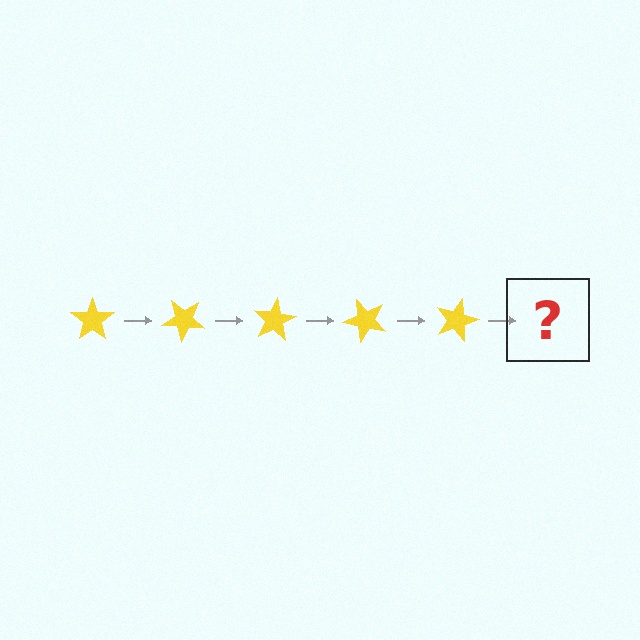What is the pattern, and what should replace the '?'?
The pattern is that the star rotates 40 degrees each step. The '?' should be a yellow star rotated 200 degrees.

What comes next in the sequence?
The next element should be a yellow star rotated 200 degrees.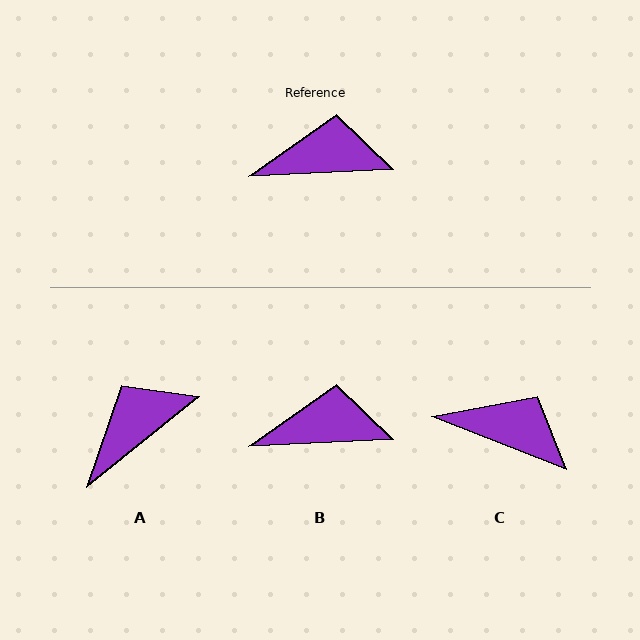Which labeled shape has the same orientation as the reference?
B.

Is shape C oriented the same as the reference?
No, it is off by about 24 degrees.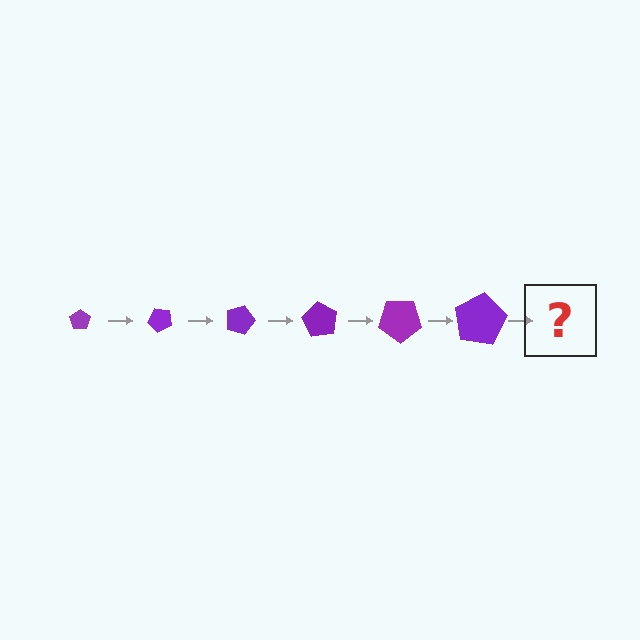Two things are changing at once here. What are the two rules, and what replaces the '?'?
The two rules are that the pentagon grows larger each step and it rotates 45 degrees each step. The '?' should be a pentagon, larger than the previous one and rotated 270 degrees from the start.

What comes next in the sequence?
The next element should be a pentagon, larger than the previous one and rotated 270 degrees from the start.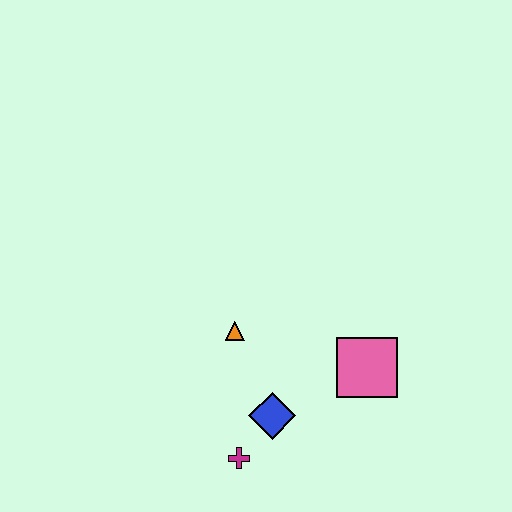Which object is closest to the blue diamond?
The magenta cross is closest to the blue diamond.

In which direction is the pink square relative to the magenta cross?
The pink square is to the right of the magenta cross.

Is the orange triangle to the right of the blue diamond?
No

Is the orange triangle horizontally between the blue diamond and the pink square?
No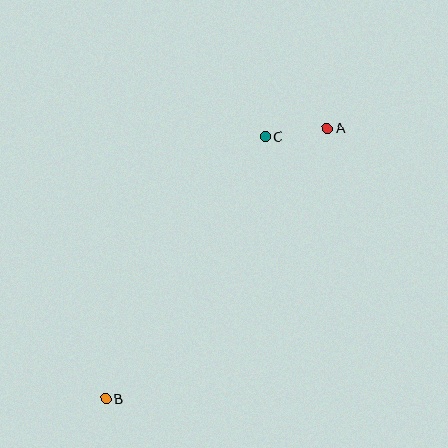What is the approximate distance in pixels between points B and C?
The distance between B and C is approximately 307 pixels.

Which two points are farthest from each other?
Points A and B are farthest from each other.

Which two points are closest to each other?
Points A and C are closest to each other.